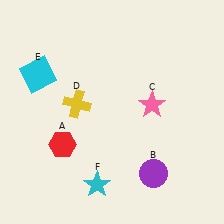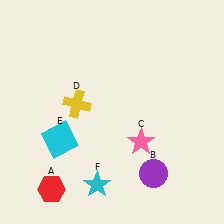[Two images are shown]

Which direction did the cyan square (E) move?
The cyan square (E) moved down.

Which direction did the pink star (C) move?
The pink star (C) moved down.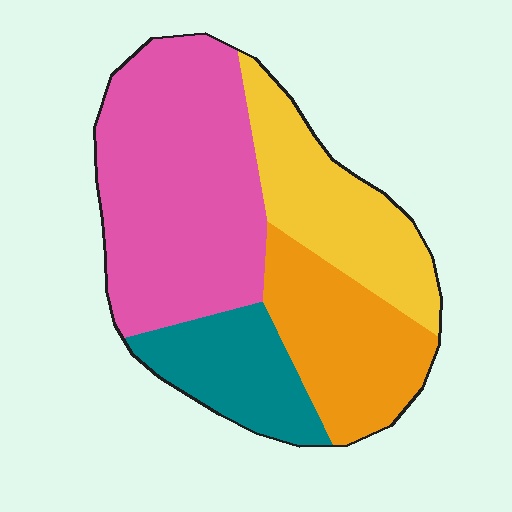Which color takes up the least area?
Teal, at roughly 15%.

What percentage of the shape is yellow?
Yellow covers about 20% of the shape.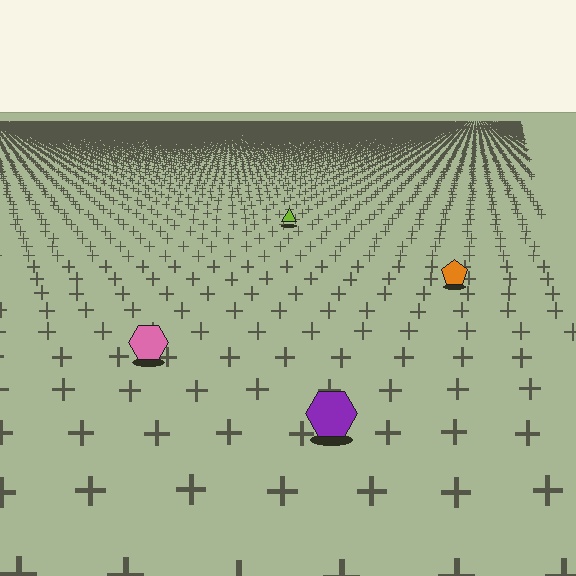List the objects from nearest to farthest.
From nearest to farthest: the purple hexagon, the pink hexagon, the orange pentagon, the lime triangle.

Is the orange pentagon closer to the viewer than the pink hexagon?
No. The pink hexagon is closer — you can tell from the texture gradient: the ground texture is coarser near it.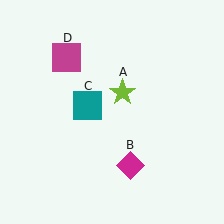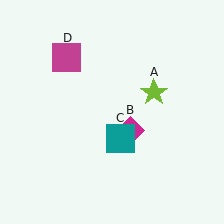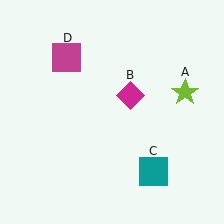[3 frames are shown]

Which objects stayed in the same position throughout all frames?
Magenta square (object D) remained stationary.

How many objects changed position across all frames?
3 objects changed position: lime star (object A), magenta diamond (object B), teal square (object C).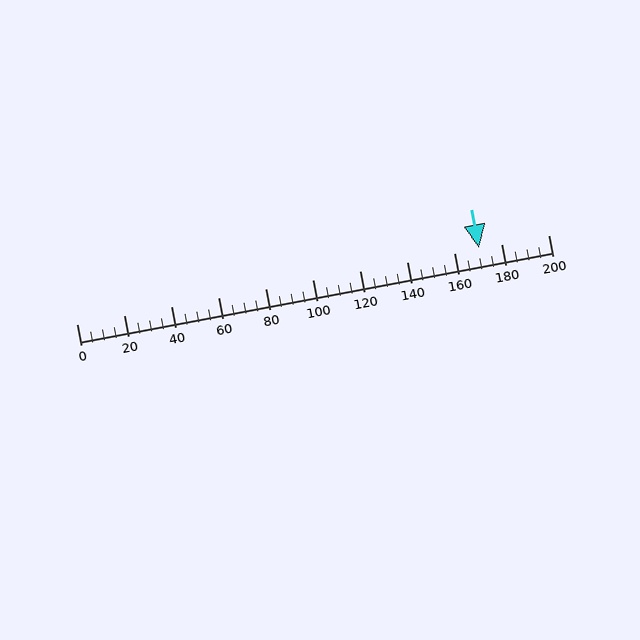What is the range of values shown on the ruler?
The ruler shows values from 0 to 200.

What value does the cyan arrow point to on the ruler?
The cyan arrow points to approximately 170.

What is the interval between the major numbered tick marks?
The major tick marks are spaced 20 units apart.